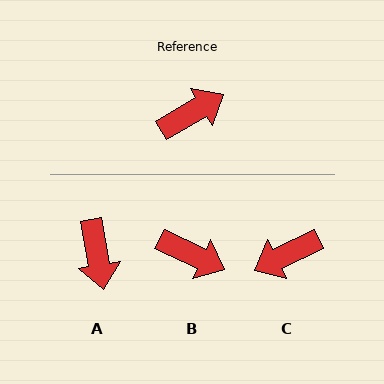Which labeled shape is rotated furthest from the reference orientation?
C, about 176 degrees away.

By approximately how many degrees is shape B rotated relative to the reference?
Approximately 55 degrees clockwise.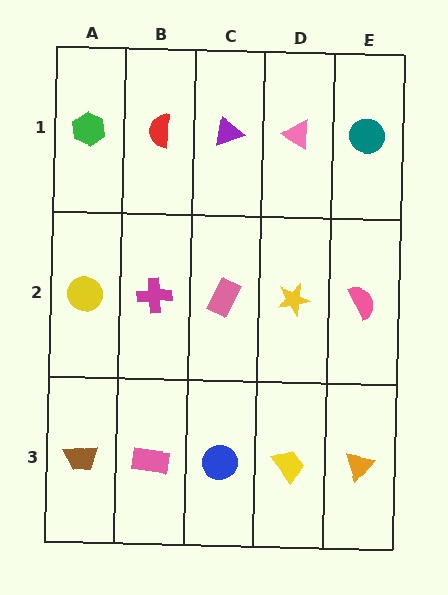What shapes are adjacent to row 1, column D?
A yellow star (row 2, column D), a purple triangle (row 1, column C), a teal circle (row 1, column E).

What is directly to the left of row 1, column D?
A purple triangle.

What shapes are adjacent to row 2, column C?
A purple triangle (row 1, column C), a blue circle (row 3, column C), a magenta cross (row 2, column B), a yellow star (row 2, column D).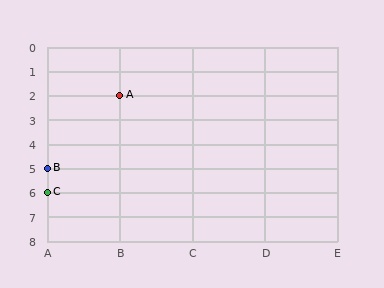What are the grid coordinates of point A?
Point A is at grid coordinates (B, 2).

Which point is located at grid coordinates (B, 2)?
Point A is at (B, 2).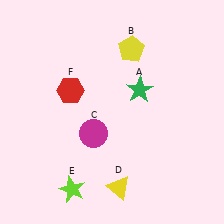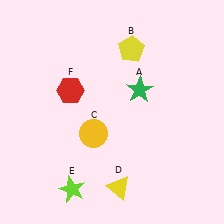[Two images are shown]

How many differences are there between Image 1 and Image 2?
There is 1 difference between the two images.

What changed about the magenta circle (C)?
In Image 1, C is magenta. In Image 2, it changed to yellow.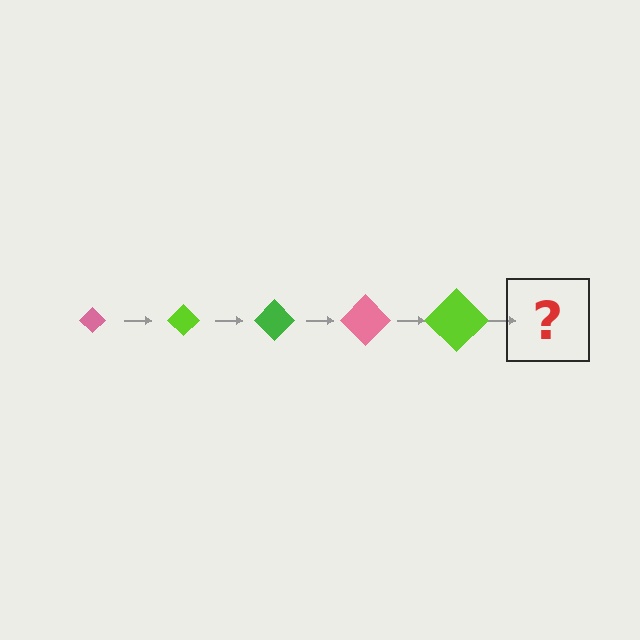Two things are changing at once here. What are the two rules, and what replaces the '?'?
The two rules are that the diamond grows larger each step and the color cycles through pink, lime, and green. The '?' should be a green diamond, larger than the previous one.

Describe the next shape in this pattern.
It should be a green diamond, larger than the previous one.